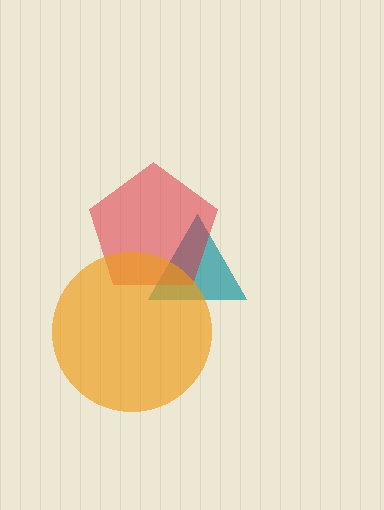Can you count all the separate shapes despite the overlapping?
Yes, there are 3 separate shapes.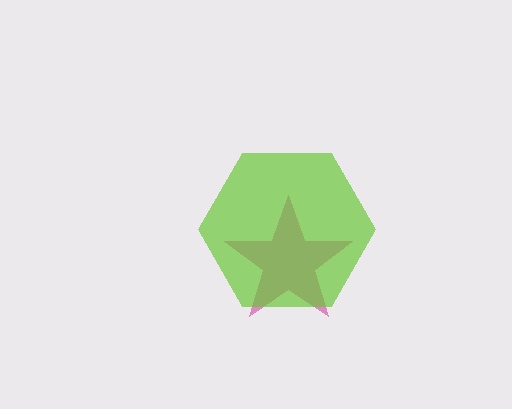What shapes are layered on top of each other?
The layered shapes are: a magenta star, a lime hexagon.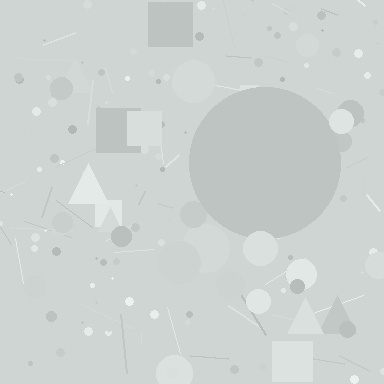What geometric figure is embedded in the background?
A circle is embedded in the background.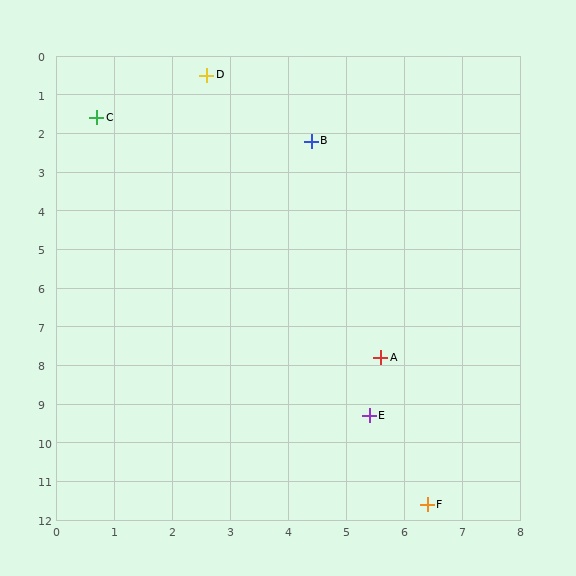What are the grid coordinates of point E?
Point E is at approximately (5.4, 9.3).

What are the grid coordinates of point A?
Point A is at approximately (5.6, 7.8).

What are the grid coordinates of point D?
Point D is at approximately (2.6, 0.5).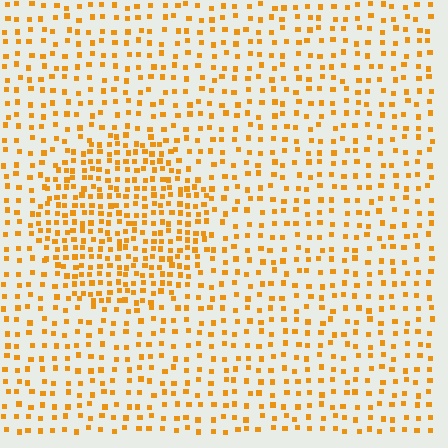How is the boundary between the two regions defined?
The boundary is defined by a change in element density (approximately 1.9x ratio). All elements are the same color, size, and shape.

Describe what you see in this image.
The image contains small orange elements arranged at two different densities. A circle-shaped region is visible where the elements are more densely packed than the surrounding area.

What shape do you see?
I see a circle.